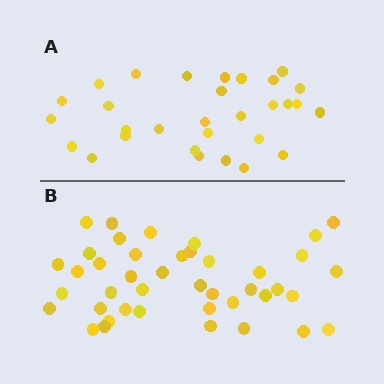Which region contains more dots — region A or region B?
Region B (the bottom region) has more dots.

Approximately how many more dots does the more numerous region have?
Region B has roughly 12 or so more dots than region A.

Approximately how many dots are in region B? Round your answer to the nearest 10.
About 40 dots. (The exact count is 42, which rounds to 40.)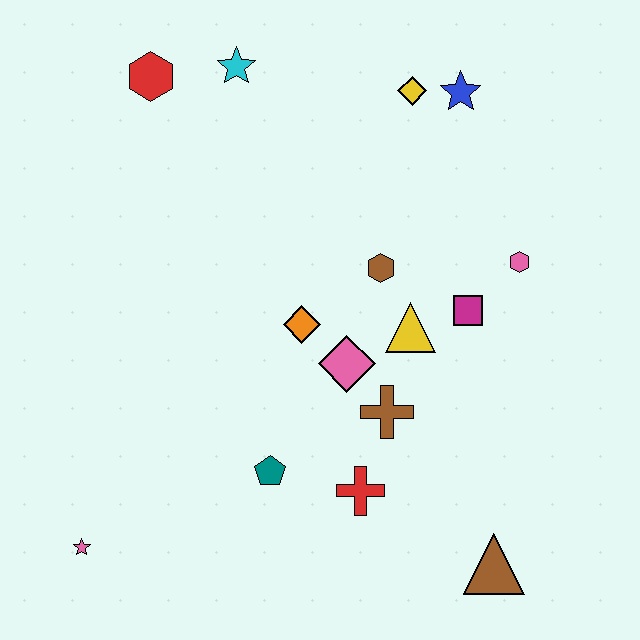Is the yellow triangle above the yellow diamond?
No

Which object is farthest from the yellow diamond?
The pink star is farthest from the yellow diamond.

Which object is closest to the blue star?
The yellow diamond is closest to the blue star.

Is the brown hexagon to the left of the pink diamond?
No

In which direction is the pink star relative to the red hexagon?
The pink star is below the red hexagon.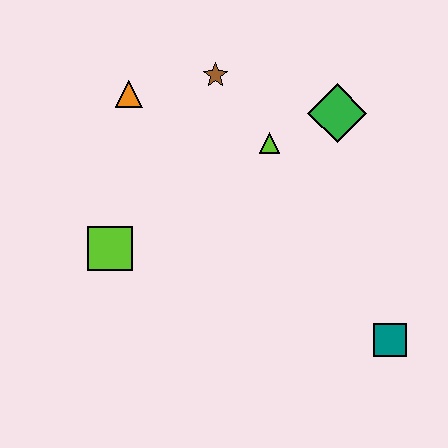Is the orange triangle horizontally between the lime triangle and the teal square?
No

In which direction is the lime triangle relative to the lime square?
The lime triangle is to the right of the lime square.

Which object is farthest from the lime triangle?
The teal square is farthest from the lime triangle.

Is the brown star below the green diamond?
No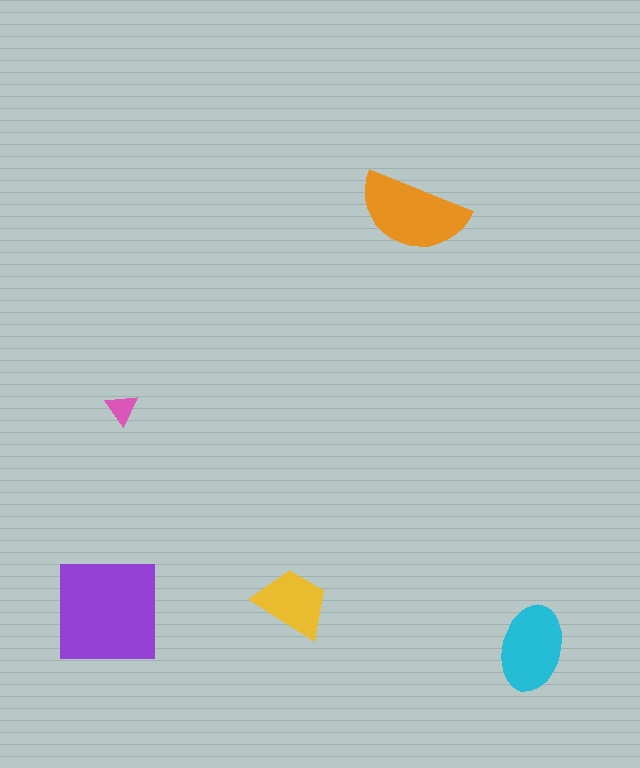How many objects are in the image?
There are 5 objects in the image.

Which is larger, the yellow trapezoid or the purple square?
The purple square.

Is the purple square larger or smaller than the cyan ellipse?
Larger.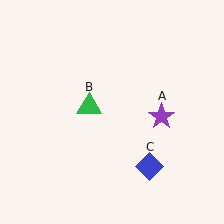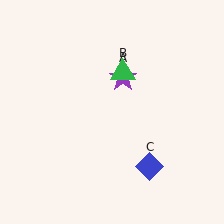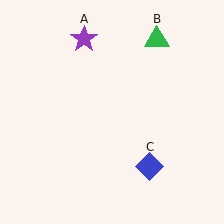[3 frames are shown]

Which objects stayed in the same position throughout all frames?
Blue diamond (object C) remained stationary.